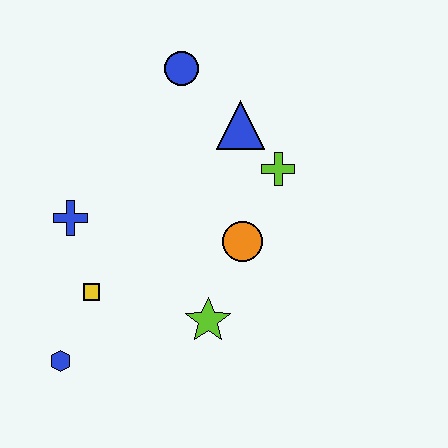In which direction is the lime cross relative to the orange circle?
The lime cross is above the orange circle.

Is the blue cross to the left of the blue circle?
Yes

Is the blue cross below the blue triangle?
Yes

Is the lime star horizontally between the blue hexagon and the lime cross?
Yes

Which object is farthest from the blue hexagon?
The blue circle is farthest from the blue hexagon.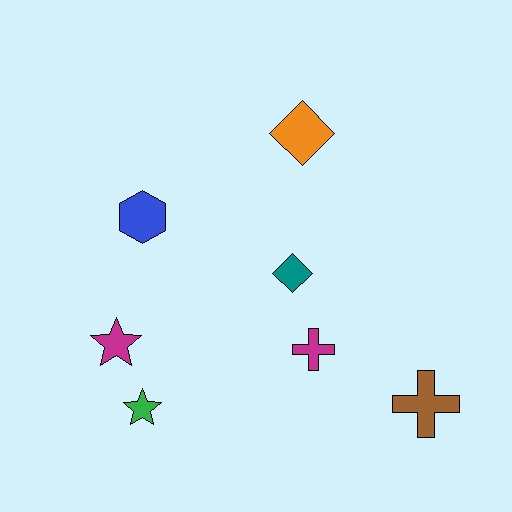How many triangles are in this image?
There are no triangles.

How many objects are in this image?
There are 7 objects.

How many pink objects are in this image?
There are no pink objects.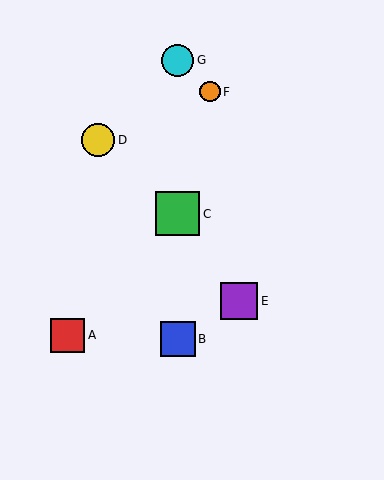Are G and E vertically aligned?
No, G is at x≈178 and E is at x≈239.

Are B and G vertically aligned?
Yes, both are at x≈178.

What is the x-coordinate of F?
Object F is at x≈210.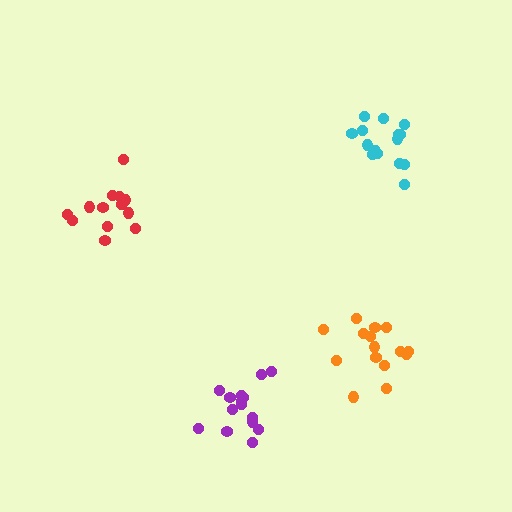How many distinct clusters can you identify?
There are 4 distinct clusters.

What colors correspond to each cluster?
The clusters are colored: cyan, purple, orange, red.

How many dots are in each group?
Group 1: 15 dots, Group 2: 15 dots, Group 3: 15 dots, Group 4: 14 dots (59 total).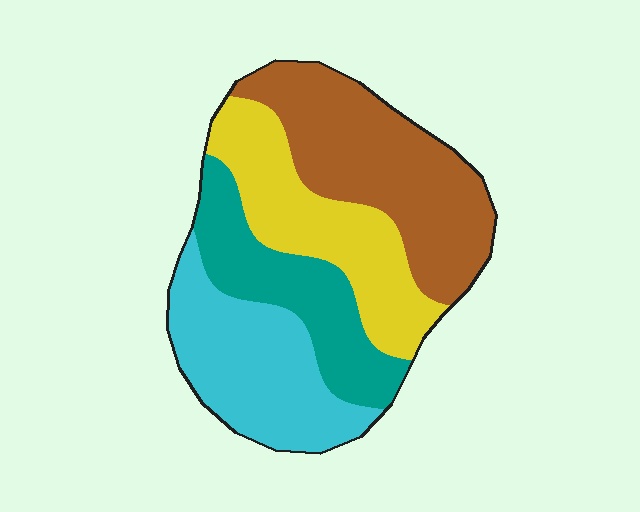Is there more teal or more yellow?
Yellow.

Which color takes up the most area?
Brown, at roughly 30%.